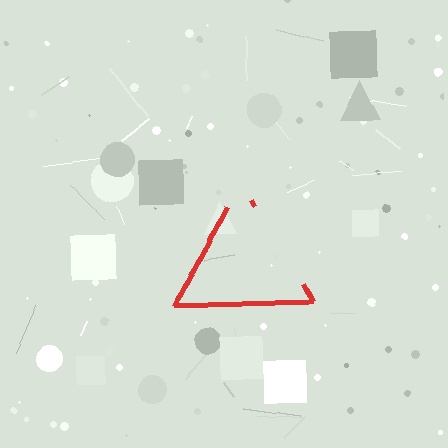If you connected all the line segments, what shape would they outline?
They would outline a triangle.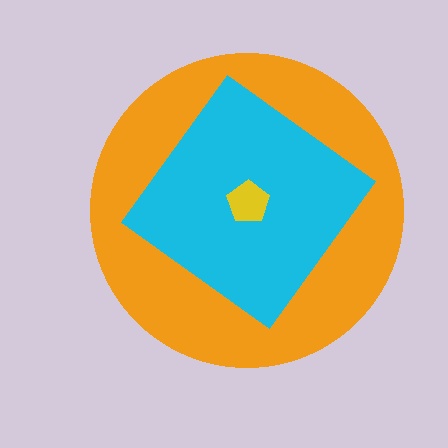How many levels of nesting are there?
3.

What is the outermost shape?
The orange circle.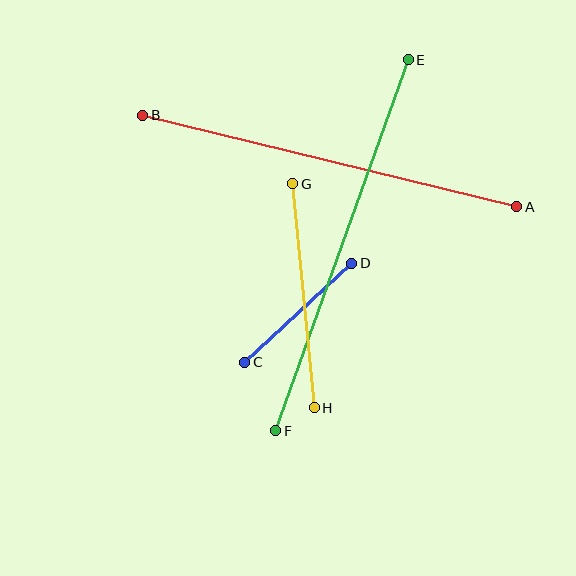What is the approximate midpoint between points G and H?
The midpoint is at approximately (304, 296) pixels.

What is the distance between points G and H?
The distance is approximately 225 pixels.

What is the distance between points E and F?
The distance is approximately 394 pixels.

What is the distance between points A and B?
The distance is approximately 385 pixels.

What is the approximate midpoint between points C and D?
The midpoint is at approximately (298, 313) pixels.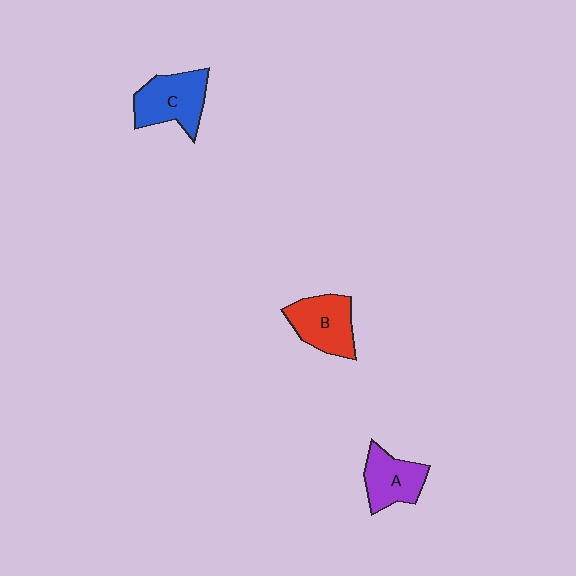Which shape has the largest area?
Shape C (blue).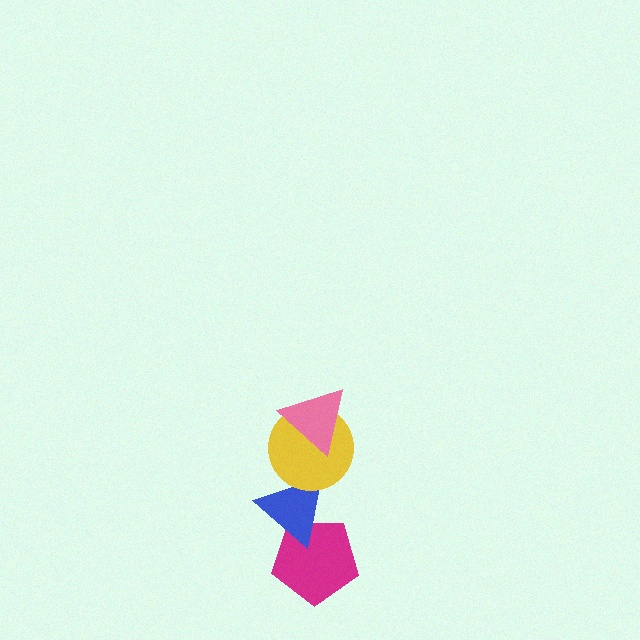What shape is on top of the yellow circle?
The pink triangle is on top of the yellow circle.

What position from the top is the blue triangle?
The blue triangle is 3rd from the top.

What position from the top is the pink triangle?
The pink triangle is 1st from the top.